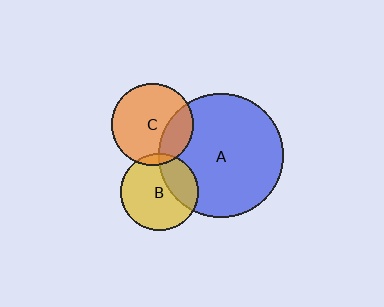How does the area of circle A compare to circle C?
Approximately 2.3 times.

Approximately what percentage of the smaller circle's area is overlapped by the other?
Approximately 30%.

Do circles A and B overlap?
Yes.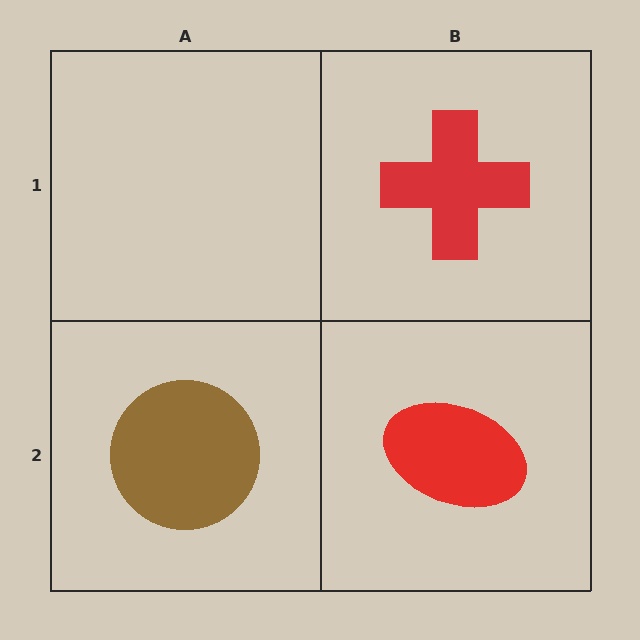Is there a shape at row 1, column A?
No, that cell is empty.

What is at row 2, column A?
A brown circle.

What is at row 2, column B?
A red ellipse.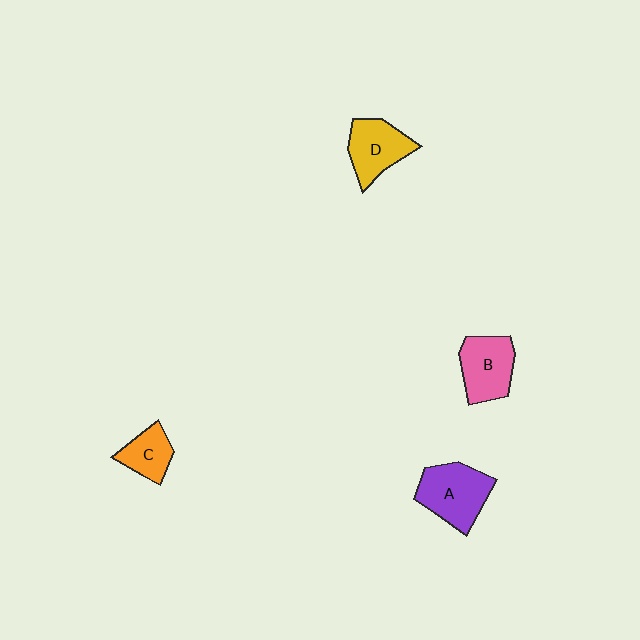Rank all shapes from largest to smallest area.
From largest to smallest: A (purple), B (pink), D (yellow), C (orange).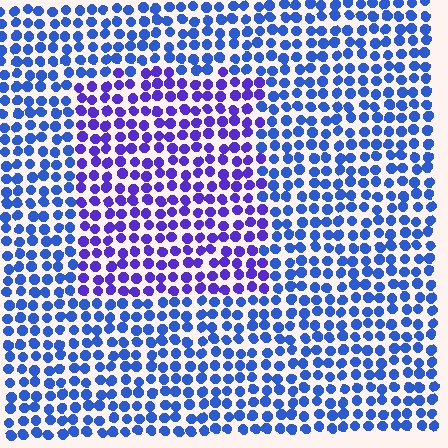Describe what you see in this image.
The image is filled with small blue elements in a uniform arrangement. A rectangle-shaped region is visible where the elements are tinted to a slightly different hue, forming a subtle color boundary.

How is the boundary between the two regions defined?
The boundary is defined purely by a slight shift in hue (about 34 degrees). Spacing, size, and orientation are identical on both sides.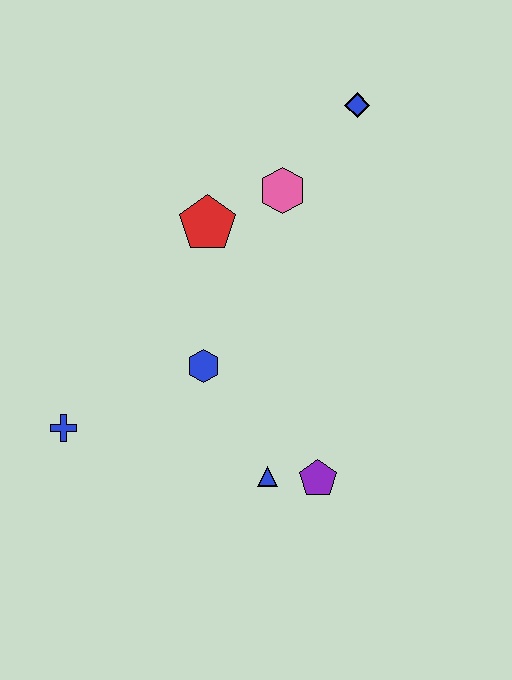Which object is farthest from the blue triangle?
The blue diamond is farthest from the blue triangle.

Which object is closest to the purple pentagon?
The blue triangle is closest to the purple pentagon.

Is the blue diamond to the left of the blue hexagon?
No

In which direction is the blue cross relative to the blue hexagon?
The blue cross is to the left of the blue hexagon.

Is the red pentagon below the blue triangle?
No